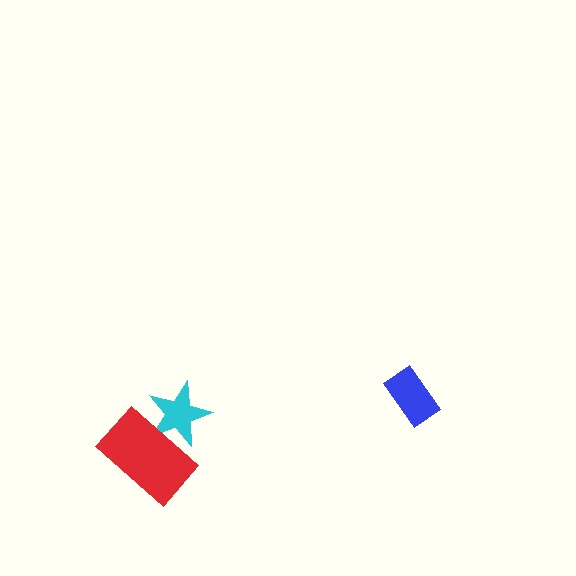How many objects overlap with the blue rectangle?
0 objects overlap with the blue rectangle.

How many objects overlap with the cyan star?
1 object overlaps with the cyan star.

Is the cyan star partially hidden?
Yes, it is partially covered by another shape.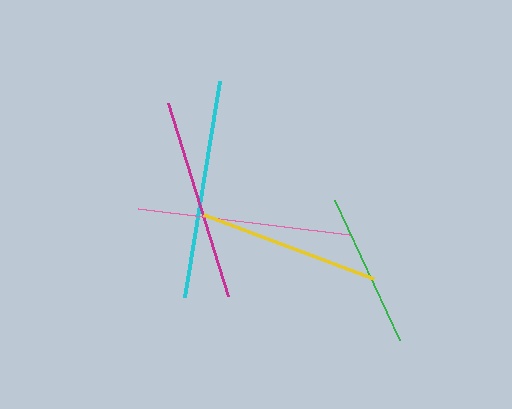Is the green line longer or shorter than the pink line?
The pink line is longer than the green line.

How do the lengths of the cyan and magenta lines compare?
The cyan and magenta lines are approximately the same length.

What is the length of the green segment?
The green segment is approximately 155 pixels long.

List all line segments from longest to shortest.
From longest to shortest: cyan, pink, magenta, yellow, green.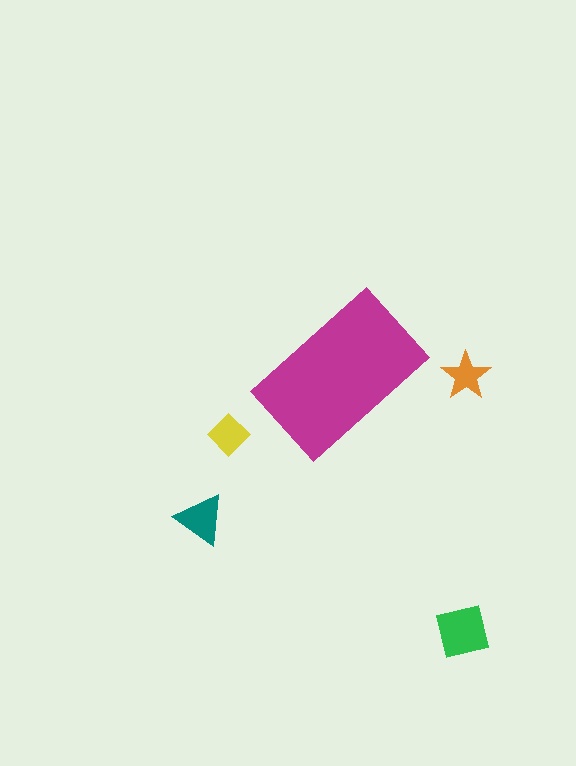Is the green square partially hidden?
No, the green square is fully visible.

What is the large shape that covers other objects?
A magenta rectangle.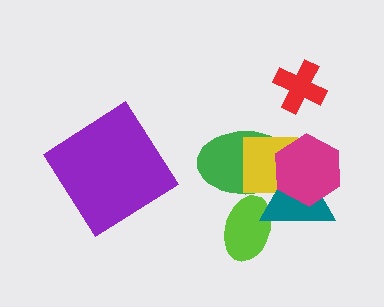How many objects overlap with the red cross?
0 objects overlap with the red cross.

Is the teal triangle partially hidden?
Yes, it is partially covered by another shape.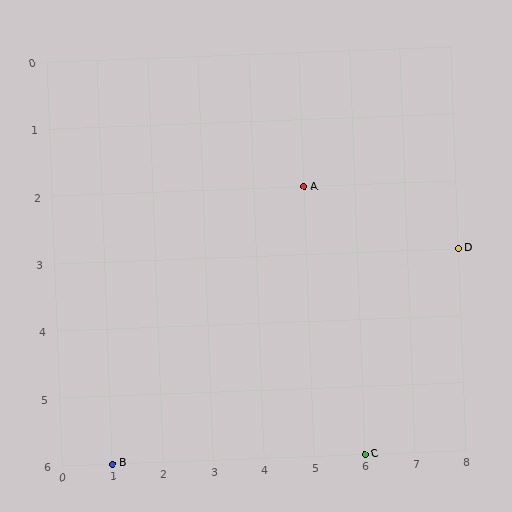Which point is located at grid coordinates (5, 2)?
Point A is at (5, 2).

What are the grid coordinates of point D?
Point D is at grid coordinates (8, 3).